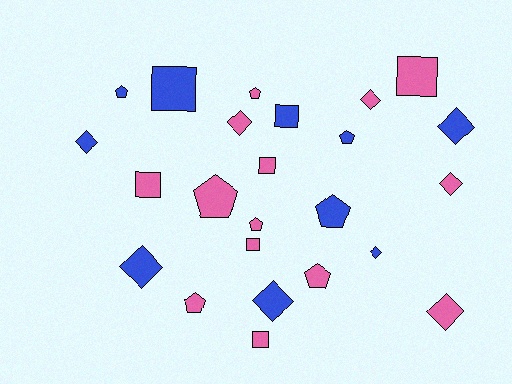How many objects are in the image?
There are 24 objects.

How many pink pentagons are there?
There are 5 pink pentagons.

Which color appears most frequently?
Pink, with 14 objects.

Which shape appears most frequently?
Diamond, with 9 objects.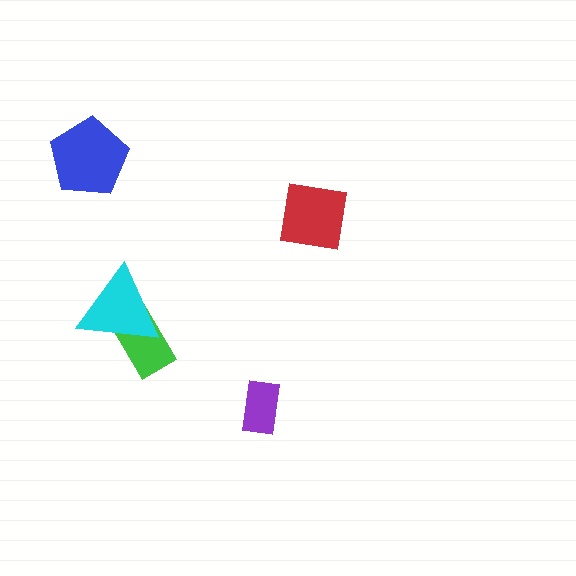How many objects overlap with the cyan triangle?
1 object overlaps with the cyan triangle.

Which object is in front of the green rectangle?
The cyan triangle is in front of the green rectangle.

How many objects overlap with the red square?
0 objects overlap with the red square.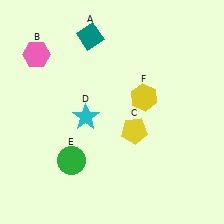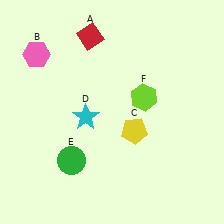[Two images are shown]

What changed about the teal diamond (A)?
In Image 1, A is teal. In Image 2, it changed to red.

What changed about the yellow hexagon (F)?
In Image 1, F is yellow. In Image 2, it changed to lime.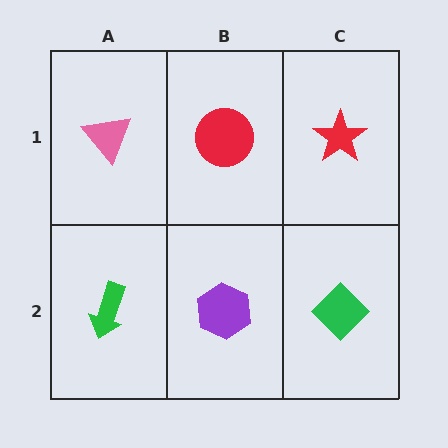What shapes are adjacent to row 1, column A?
A green arrow (row 2, column A), a red circle (row 1, column B).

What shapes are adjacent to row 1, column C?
A green diamond (row 2, column C), a red circle (row 1, column B).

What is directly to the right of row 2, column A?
A purple hexagon.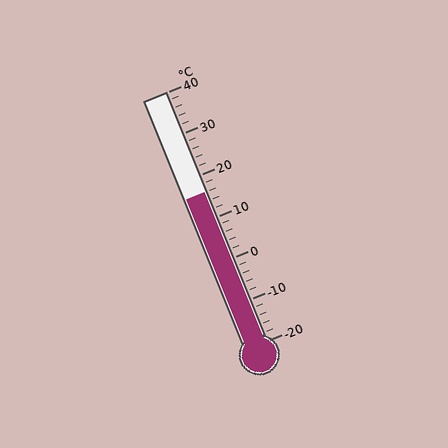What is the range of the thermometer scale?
The thermometer scale ranges from -20°C to 40°C.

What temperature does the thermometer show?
The thermometer shows approximately 16°C.